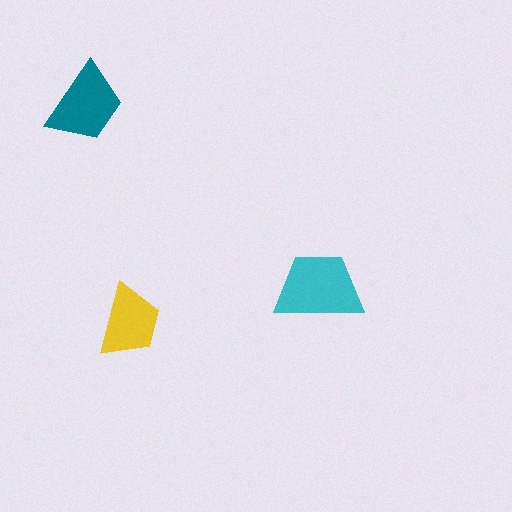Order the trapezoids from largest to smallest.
the cyan one, the teal one, the yellow one.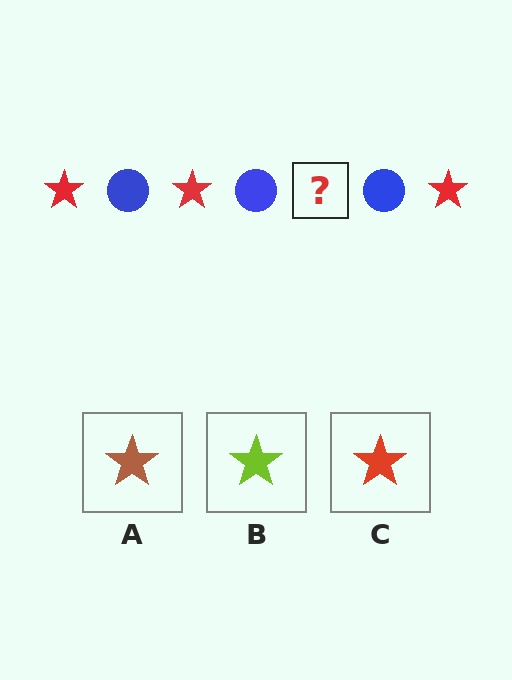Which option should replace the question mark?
Option C.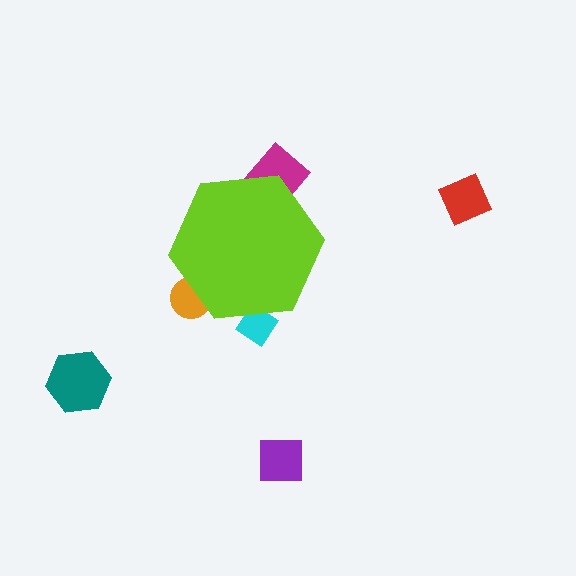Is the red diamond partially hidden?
No, the red diamond is fully visible.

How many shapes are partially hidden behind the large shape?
3 shapes are partially hidden.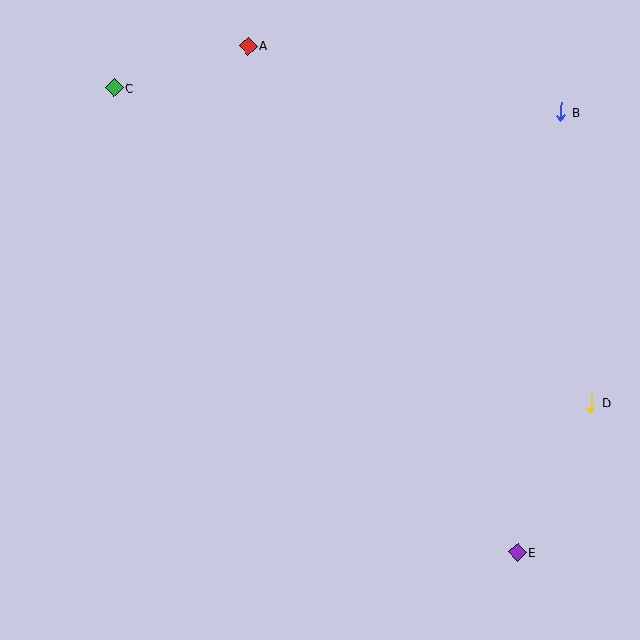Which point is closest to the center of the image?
Point D at (591, 403) is closest to the center.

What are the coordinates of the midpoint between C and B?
The midpoint between C and B is at (338, 100).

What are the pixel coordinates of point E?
Point E is at (517, 552).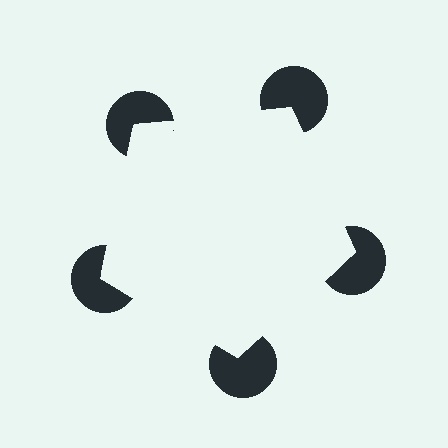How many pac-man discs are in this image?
There are 5 — one at each vertex of the illusory pentagon.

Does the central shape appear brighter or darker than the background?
It typically appears slightly brighter than the background, even though no actual brightness change is drawn.